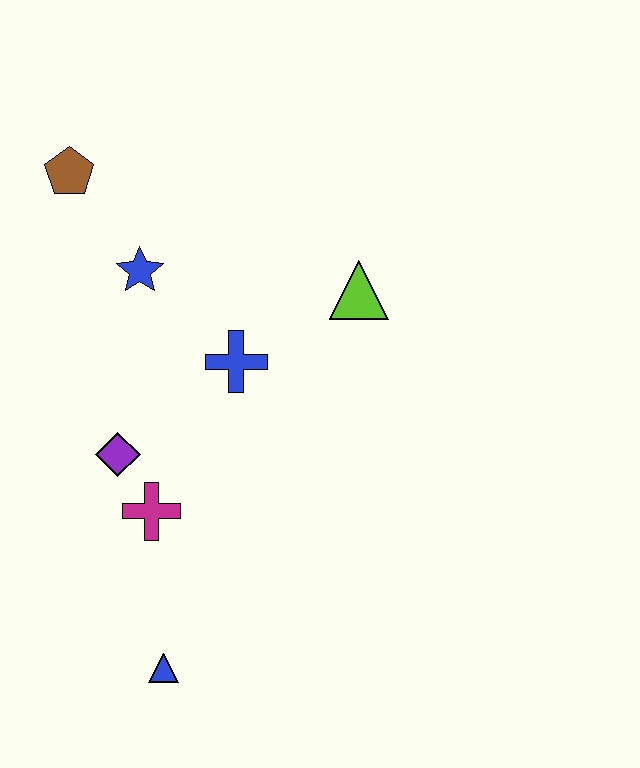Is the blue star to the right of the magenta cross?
No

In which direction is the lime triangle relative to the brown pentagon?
The lime triangle is to the right of the brown pentagon.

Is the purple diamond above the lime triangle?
No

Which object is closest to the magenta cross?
The purple diamond is closest to the magenta cross.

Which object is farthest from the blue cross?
The blue triangle is farthest from the blue cross.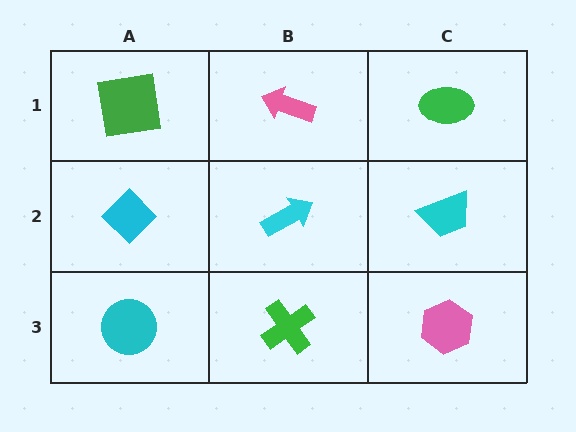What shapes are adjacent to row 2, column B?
A pink arrow (row 1, column B), a green cross (row 3, column B), a cyan diamond (row 2, column A), a cyan trapezoid (row 2, column C).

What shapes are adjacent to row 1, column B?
A cyan arrow (row 2, column B), a green square (row 1, column A), a green ellipse (row 1, column C).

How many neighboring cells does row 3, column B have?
3.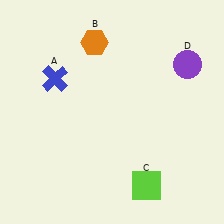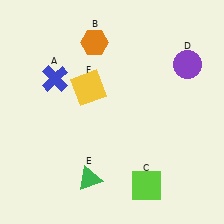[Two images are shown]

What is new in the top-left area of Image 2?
A yellow square (F) was added in the top-left area of Image 2.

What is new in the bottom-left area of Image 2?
A green triangle (E) was added in the bottom-left area of Image 2.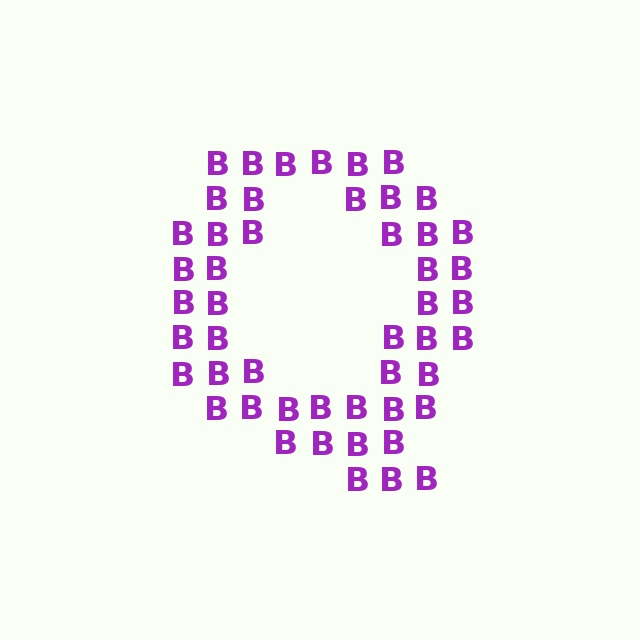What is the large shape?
The large shape is the letter Q.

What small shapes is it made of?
It is made of small letter B's.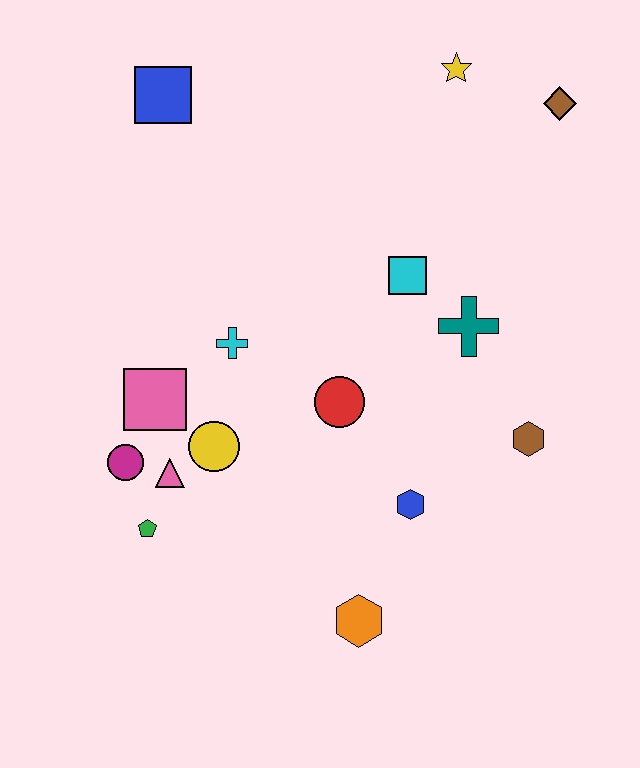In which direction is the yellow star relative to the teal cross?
The yellow star is above the teal cross.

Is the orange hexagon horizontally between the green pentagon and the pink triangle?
No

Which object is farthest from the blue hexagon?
The blue square is farthest from the blue hexagon.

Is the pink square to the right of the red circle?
No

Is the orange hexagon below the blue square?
Yes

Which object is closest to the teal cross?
The cyan square is closest to the teal cross.